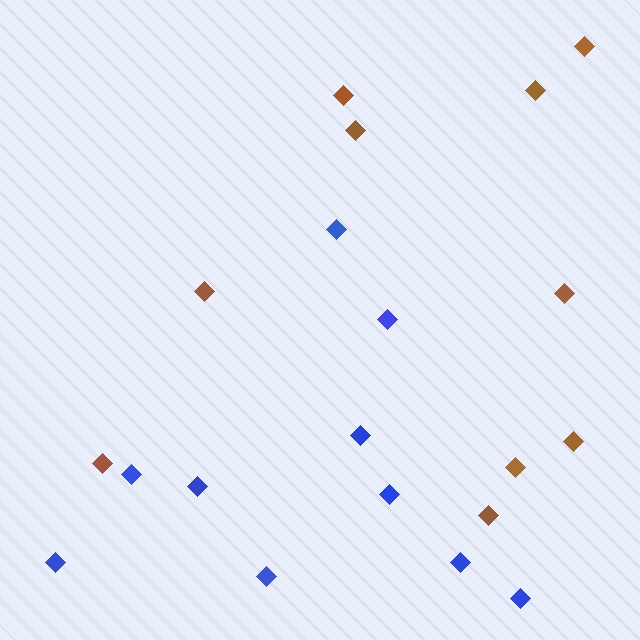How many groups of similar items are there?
There are 2 groups: one group of blue diamonds (10) and one group of brown diamonds (10).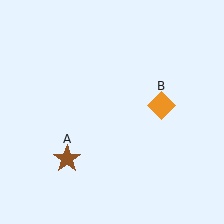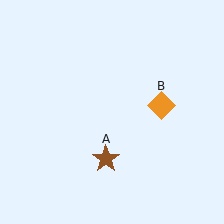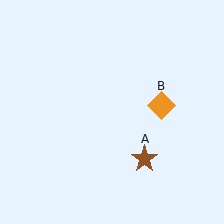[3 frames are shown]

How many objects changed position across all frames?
1 object changed position: brown star (object A).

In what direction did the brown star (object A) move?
The brown star (object A) moved right.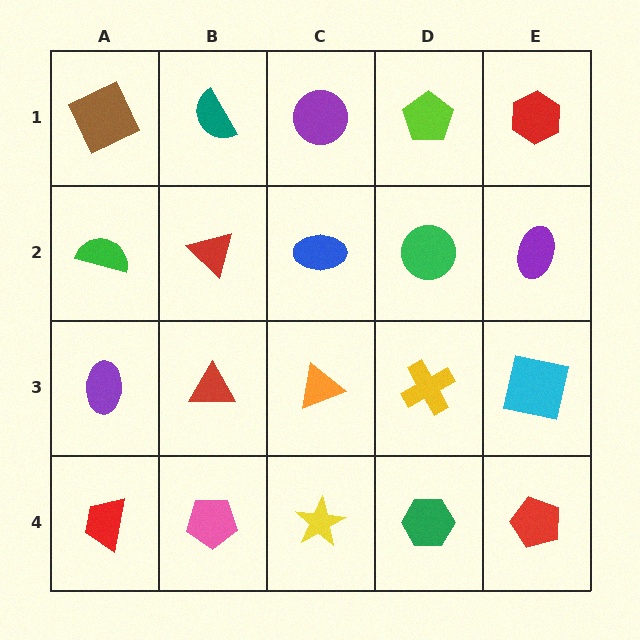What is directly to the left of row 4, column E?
A green hexagon.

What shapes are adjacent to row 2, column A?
A brown square (row 1, column A), a purple ellipse (row 3, column A), a red triangle (row 2, column B).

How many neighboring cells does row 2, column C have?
4.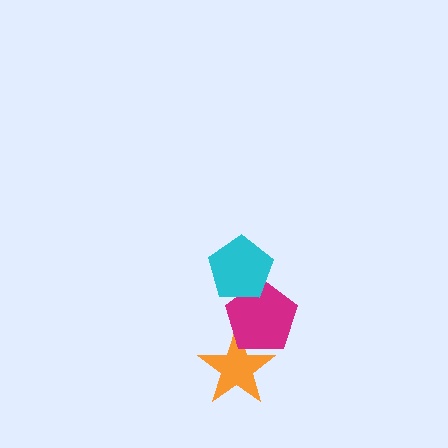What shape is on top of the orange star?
The magenta pentagon is on top of the orange star.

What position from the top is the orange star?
The orange star is 3rd from the top.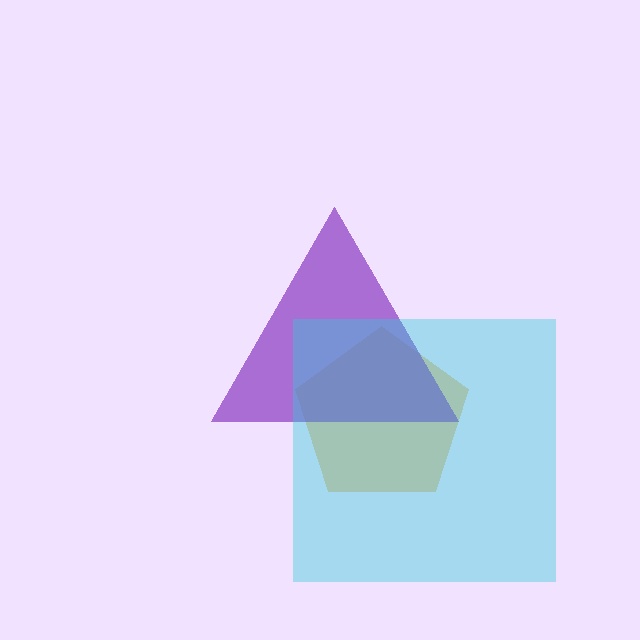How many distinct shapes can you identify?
There are 3 distinct shapes: an orange pentagon, a purple triangle, a cyan square.